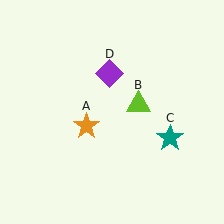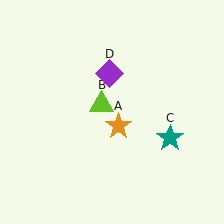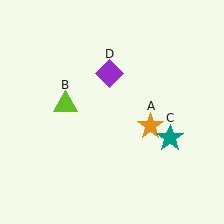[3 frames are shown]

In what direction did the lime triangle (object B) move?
The lime triangle (object B) moved left.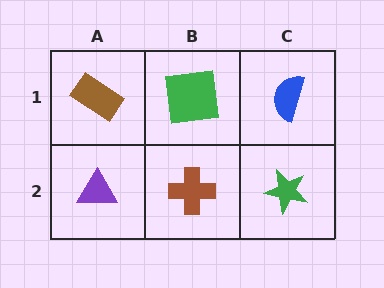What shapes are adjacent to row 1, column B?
A brown cross (row 2, column B), a brown rectangle (row 1, column A), a blue semicircle (row 1, column C).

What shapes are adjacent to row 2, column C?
A blue semicircle (row 1, column C), a brown cross (row 2, column B).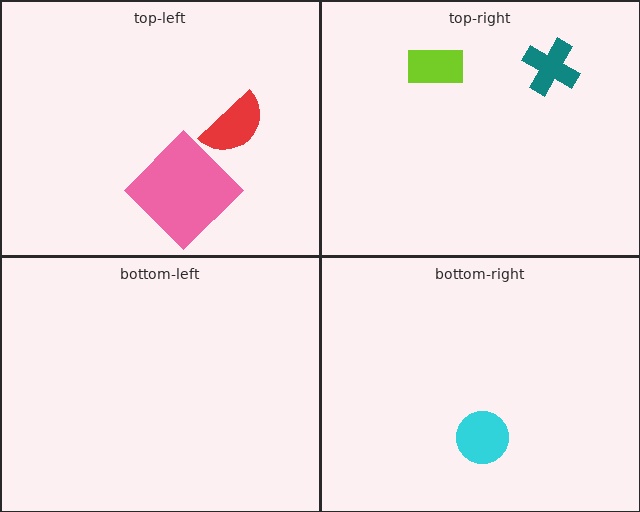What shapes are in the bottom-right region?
The cyan circle.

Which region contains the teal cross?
The top-right region.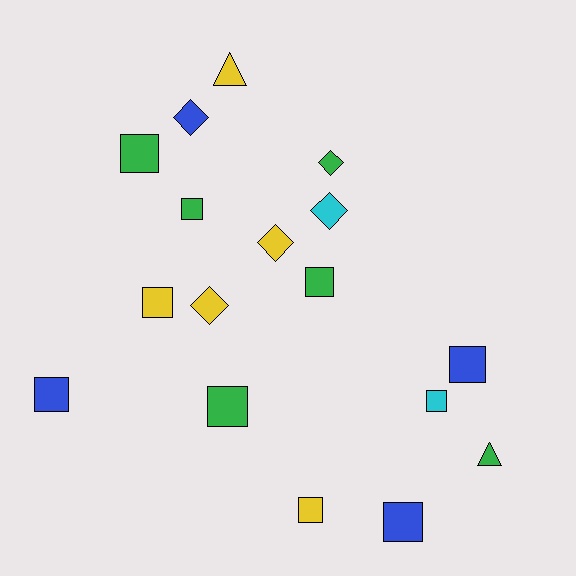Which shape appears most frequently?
Square, with 10 objects.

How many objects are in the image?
There are 17 objects.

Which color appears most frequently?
Green, with 6 objects.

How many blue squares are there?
There are 3 blue squares.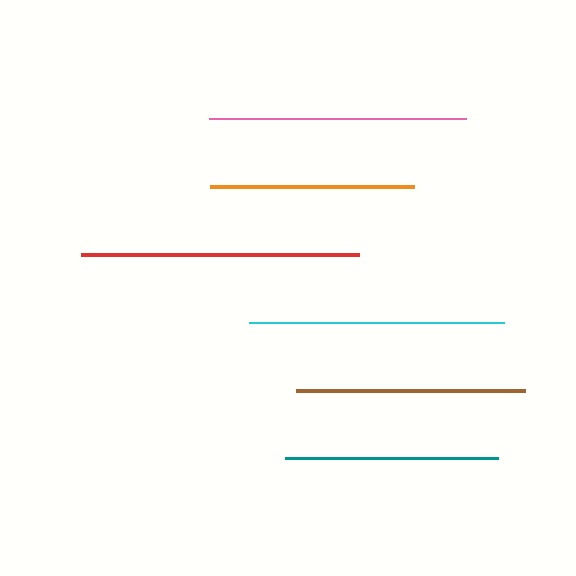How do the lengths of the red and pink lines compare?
The red and pink lines are approximately the same length.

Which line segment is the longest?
The red line is the longest at approximately 278 pixels.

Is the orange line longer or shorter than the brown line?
The brown line is longer than the orange line.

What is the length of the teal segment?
The teal segment is approximately 213 pixels long.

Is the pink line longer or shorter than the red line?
The red line is longer than the pink line.